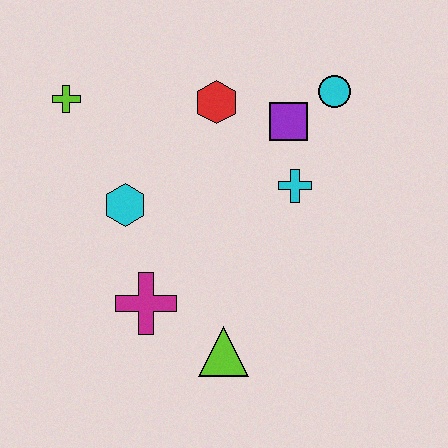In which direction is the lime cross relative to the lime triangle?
The lime cross is above the lime triangle.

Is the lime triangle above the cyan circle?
No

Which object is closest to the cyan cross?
The purple square is closest to the cyan cross.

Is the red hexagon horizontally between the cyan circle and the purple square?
No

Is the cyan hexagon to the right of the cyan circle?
No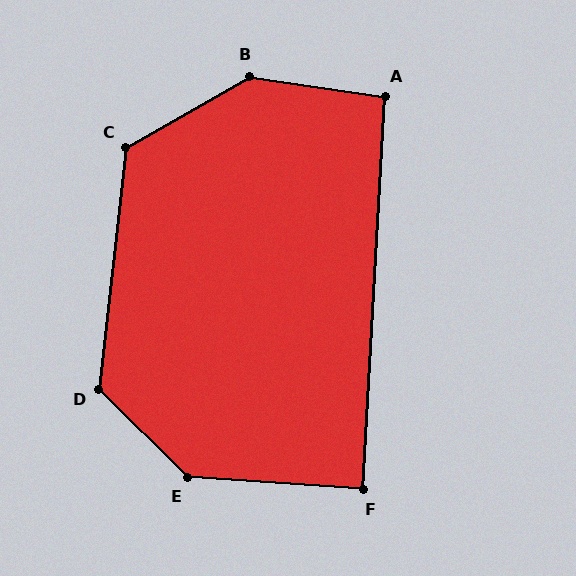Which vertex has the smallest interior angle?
F, at approximately 90 degrees.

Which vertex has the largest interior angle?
B, at approximately 142 degrees.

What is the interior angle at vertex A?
Approximately 95 degrees (obtuse).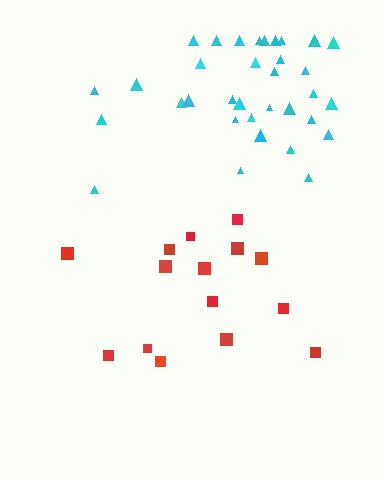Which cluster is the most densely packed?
Cyan.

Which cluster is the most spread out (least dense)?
Red.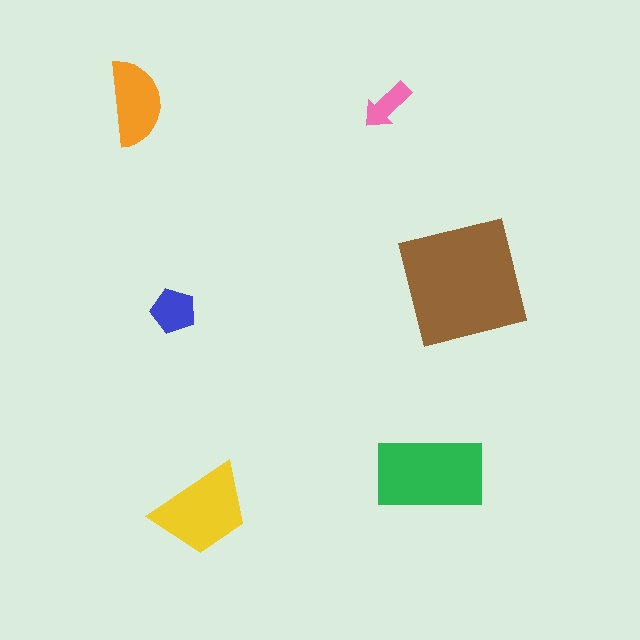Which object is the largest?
The brown square.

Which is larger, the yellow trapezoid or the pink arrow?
The yellow trapezoid.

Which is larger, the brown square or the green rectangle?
The brown square.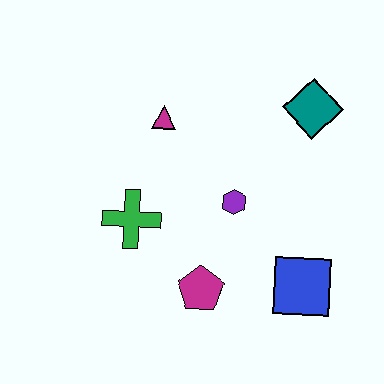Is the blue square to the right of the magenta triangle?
Yes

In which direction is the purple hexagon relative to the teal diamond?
The purple hexagon is below the teal diamond.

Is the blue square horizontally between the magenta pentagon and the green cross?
No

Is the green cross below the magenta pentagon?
No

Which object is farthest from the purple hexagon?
The teal diamond is farthest from the purple hexagon.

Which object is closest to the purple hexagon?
The magenta pentagon is closest to the purple hexagon.